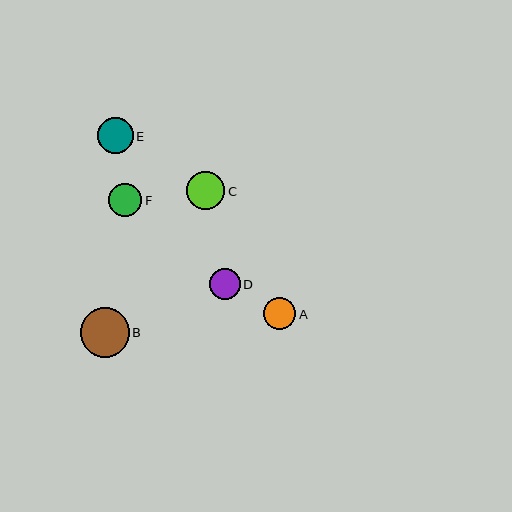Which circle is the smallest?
Circle D is the smallest with a size of approximately 31 pixels.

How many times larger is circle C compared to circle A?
Circle C is approximately 1.2 times the size of circle A.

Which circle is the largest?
Circle B is the largest with a size of approximately 49 pixels.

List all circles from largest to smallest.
From largest to smallest: B, C, E, F, A, D.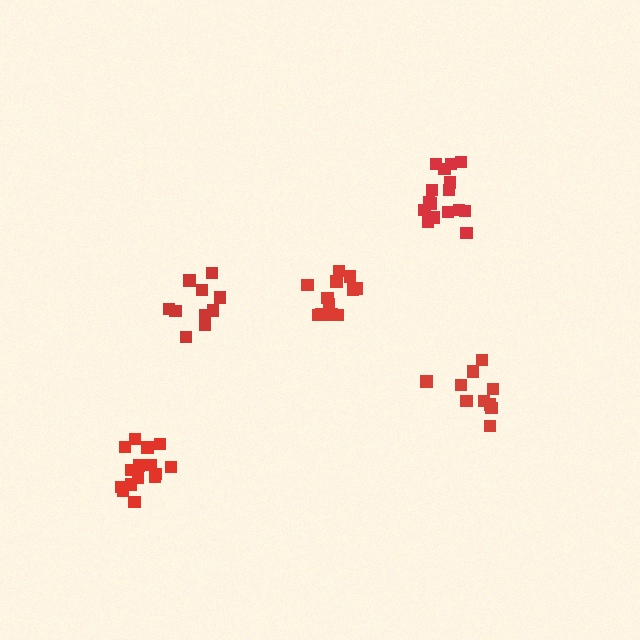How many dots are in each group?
Group 1: 16 dots, Group 2: 12 dots, Group 3: 10 dots, Group 4: 10 dots, Group 5: 15 dots (63 total).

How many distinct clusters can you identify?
There are 5 distinct clusters.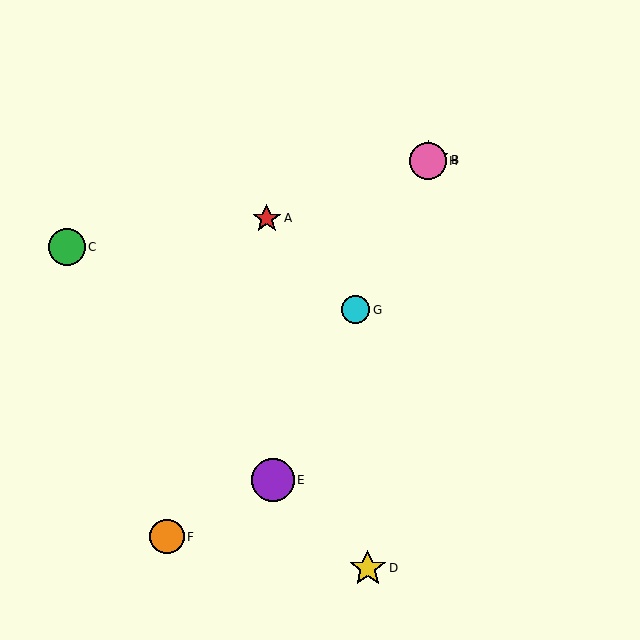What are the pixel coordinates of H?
Object H is at (428, 161).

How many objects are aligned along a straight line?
4 objects (B, E, G, H) are aligned along a straight line.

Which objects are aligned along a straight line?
Objects B, E, G, H are aligned along a straight line.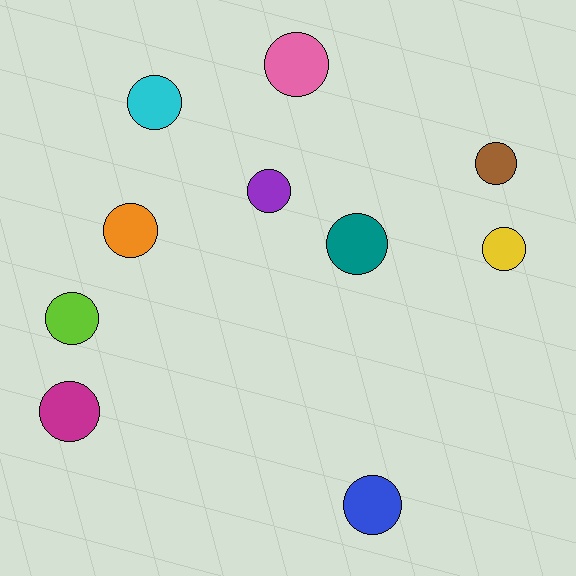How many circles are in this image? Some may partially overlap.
There are 10 circles.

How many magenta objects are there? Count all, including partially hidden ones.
There is 1 magenta object.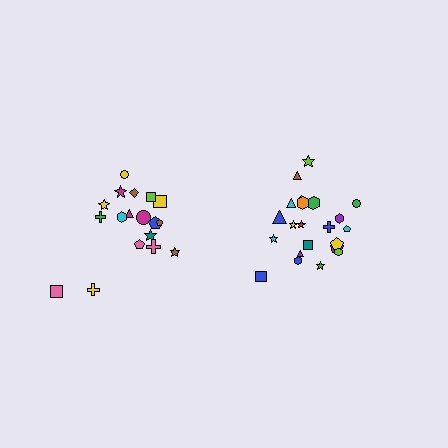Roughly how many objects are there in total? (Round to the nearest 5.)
Roughly 40 objects in total.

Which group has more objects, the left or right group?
The right group.